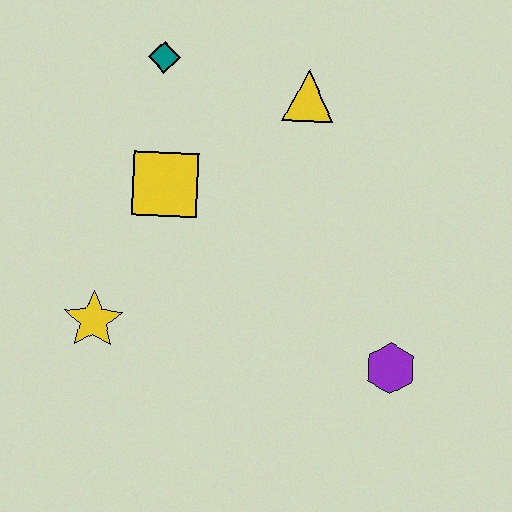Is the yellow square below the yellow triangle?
Yes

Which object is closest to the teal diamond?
The yellow square is closest to the teal diamond.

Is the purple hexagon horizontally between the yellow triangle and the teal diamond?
No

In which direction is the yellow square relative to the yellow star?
The yellow square is above the yellow star.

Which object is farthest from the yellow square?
The purple hexagon is farthest from the yellow square.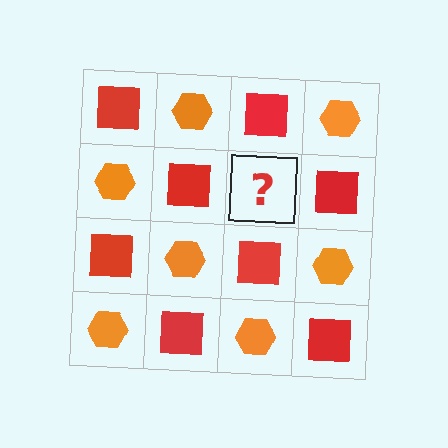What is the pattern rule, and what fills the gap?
The rule is that it alternates red square and orange hexagon in a checkerboard pattern. The gap should be filled with an orange hexagon.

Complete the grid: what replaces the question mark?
The question mark should be replaced with an orange hexagon.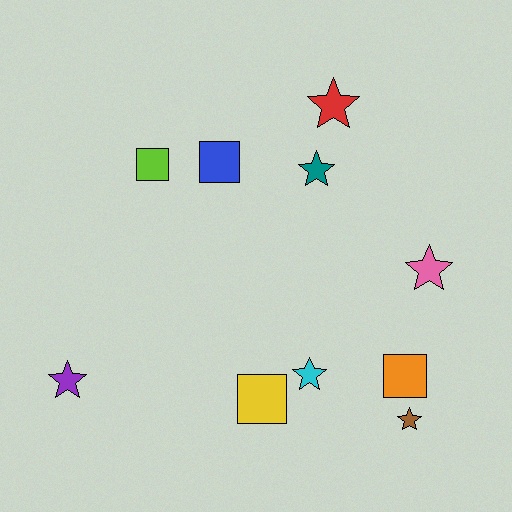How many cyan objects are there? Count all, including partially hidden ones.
There is 1 cyan object.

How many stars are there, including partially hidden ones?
There are 6 stars.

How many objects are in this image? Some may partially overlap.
There are 10 objects.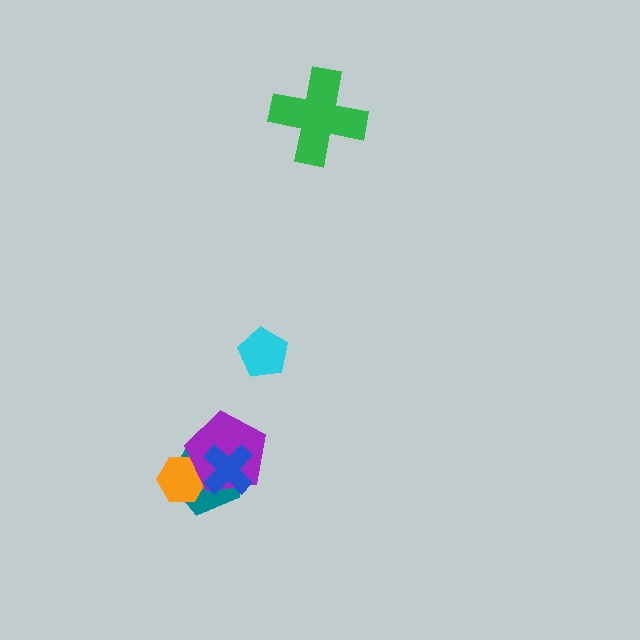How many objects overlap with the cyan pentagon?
0 objects overlap with the cyan pentagon.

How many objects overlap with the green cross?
0 objects overlap with the green cross.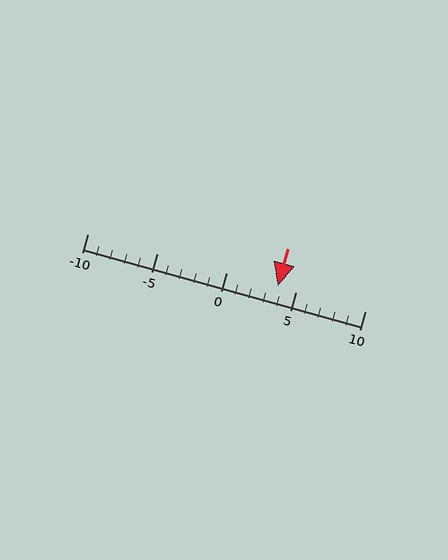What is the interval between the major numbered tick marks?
The major tick marks are spaced 5 units apart.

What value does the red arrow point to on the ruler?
The red arrow points to approximately 4.